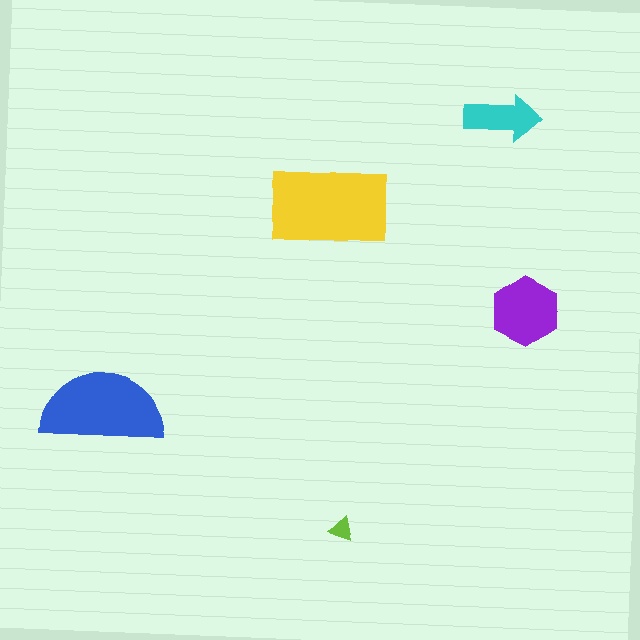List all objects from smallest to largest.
The lime triangle, the cyan arrow, the purple hexagon, the blue semicircle, the yellow rectangle.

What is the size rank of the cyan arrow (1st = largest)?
4th.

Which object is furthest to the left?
The blue semicircle is leftmost.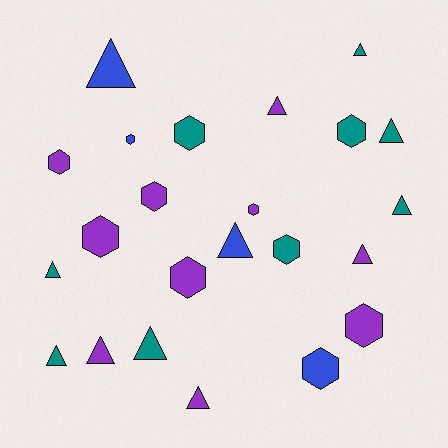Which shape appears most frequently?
Triangle, with 12 objects.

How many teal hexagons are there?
There are 3 teal hexagons.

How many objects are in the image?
There are 23 objects.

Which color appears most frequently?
Purple, with 10 objects.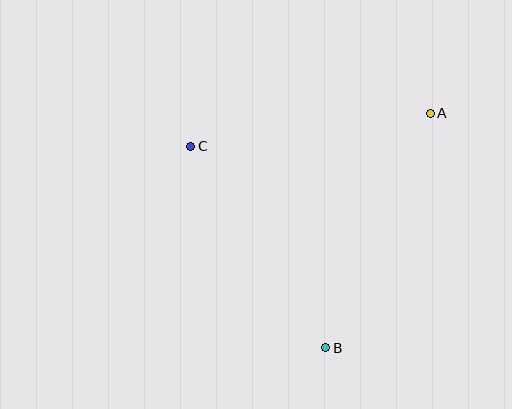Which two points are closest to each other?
Points A and C are closest to each other.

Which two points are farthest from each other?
Points A and B are farthest from each other.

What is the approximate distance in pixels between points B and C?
The distance between B and C is approximately 242 pixels.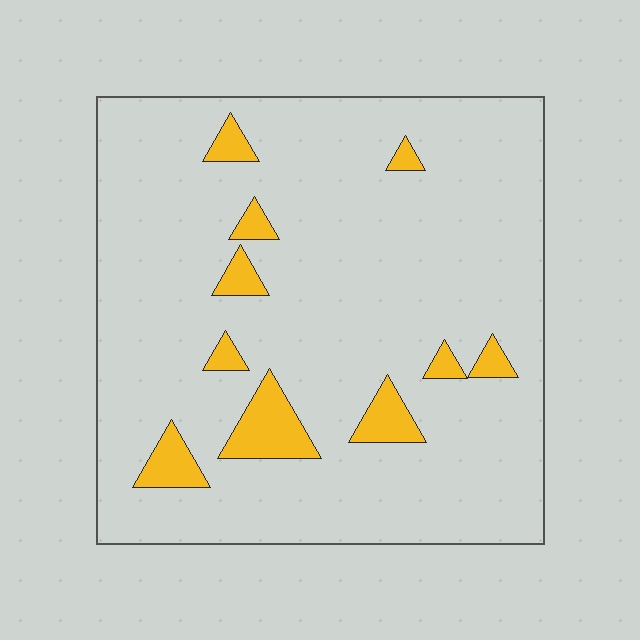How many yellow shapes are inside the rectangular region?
10.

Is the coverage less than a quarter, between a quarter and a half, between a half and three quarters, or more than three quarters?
Less than a quarter.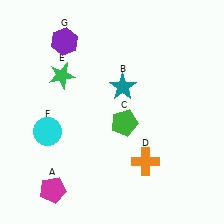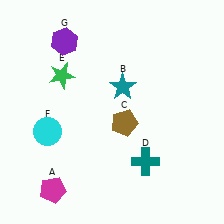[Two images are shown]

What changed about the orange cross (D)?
In Image 1, D is orange. In Image 2, it changed to teal.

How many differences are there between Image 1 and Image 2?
There are 2 differences between the two images.